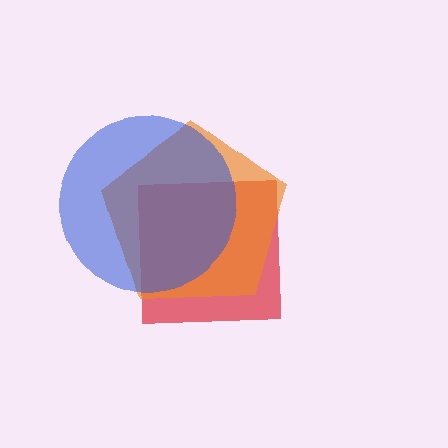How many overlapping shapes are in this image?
There are 3 overlapping shapes in the image.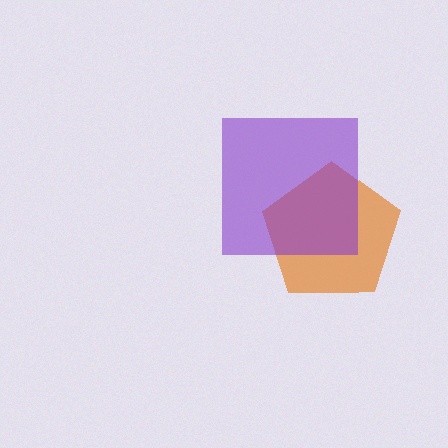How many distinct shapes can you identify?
There are 2 distinct shapes: an orange pentagon, a purple square.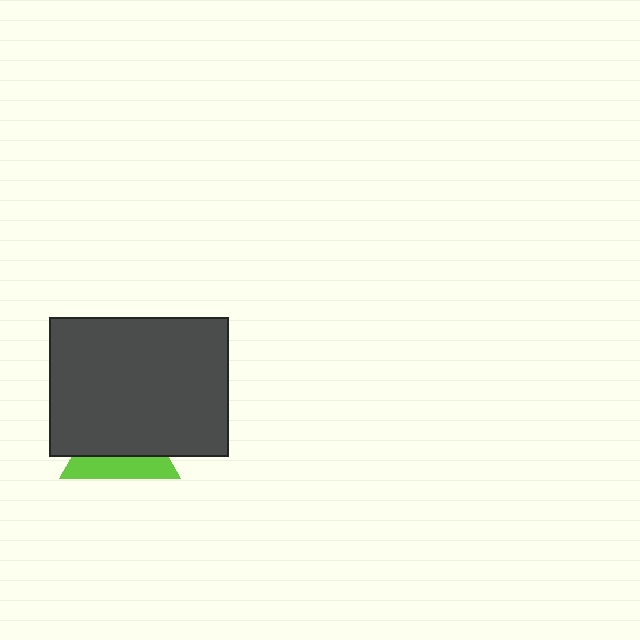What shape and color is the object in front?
The object in front is a dark gray rectangle.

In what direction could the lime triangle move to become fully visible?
The lime triangle could move down. That would shift it out from behind the dark gray rectangle entirely.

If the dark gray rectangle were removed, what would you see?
You would see the complete lime triangle.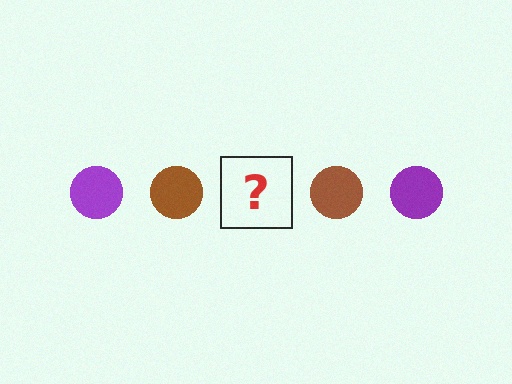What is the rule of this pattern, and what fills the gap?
The rule is that the pattern cycles through purple, brown circles. The gap should be filled with a purple circle.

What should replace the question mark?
The question mark should be replaced with a purple circle.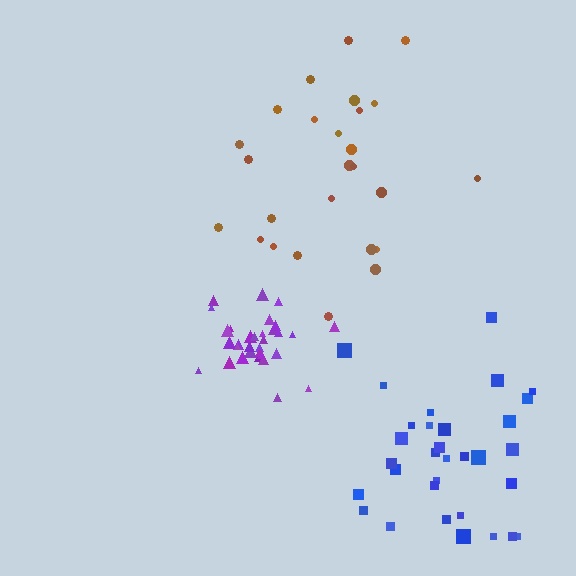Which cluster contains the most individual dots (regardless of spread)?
Purple (33).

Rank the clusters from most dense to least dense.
purple, blue, brown.